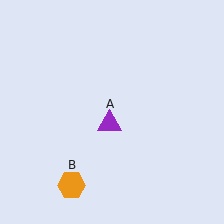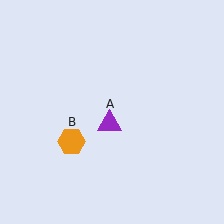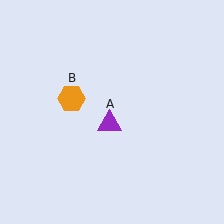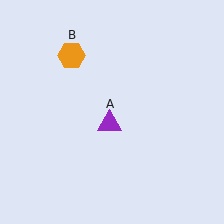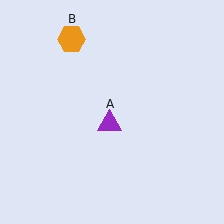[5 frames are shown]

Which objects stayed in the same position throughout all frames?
Purple triangle (object A) remained stationary.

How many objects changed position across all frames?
1 object changed position: orange hexagon (object B).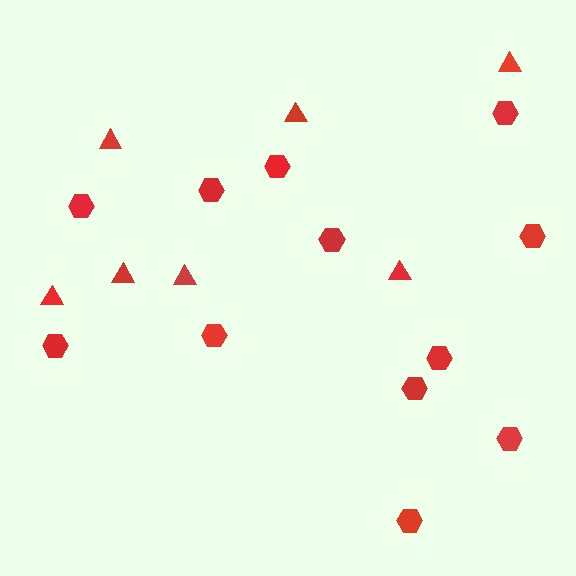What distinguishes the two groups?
There are 2 groups: one group of hexagons (12) and one group of triangles (7).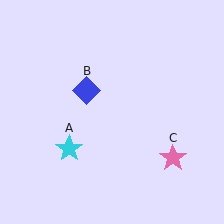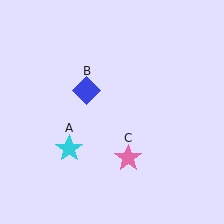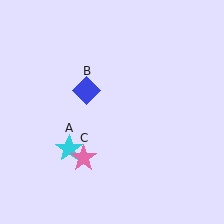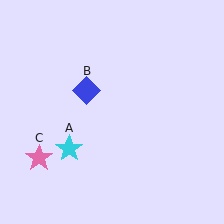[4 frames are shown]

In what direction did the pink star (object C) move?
The pink star (object C) moved left.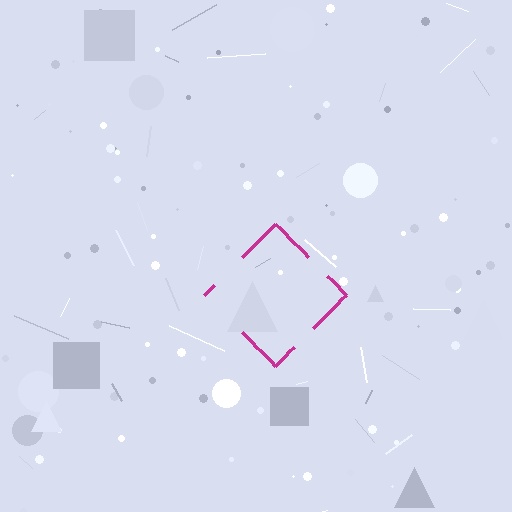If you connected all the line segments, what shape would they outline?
They would outline a diamond.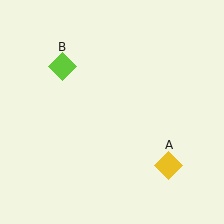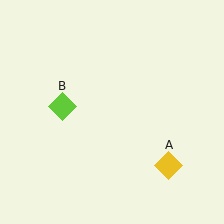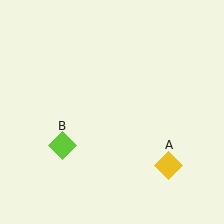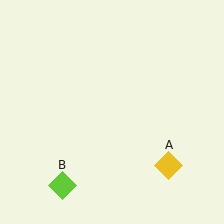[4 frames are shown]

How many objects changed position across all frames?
1 object changed position: lime diamond (object B).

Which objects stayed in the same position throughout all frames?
Yellow diamond (object A) remained stationary.